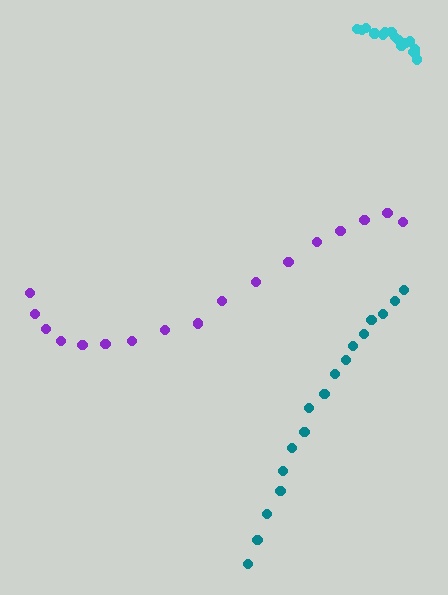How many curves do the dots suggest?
There are 3 distinct paths.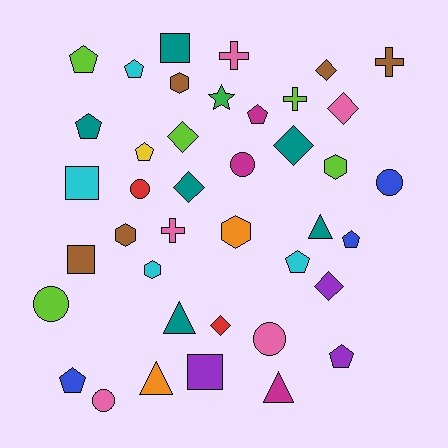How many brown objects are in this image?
There are 5 brown objects.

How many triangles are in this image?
There are 4 triangles.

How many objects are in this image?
There are 40 objects.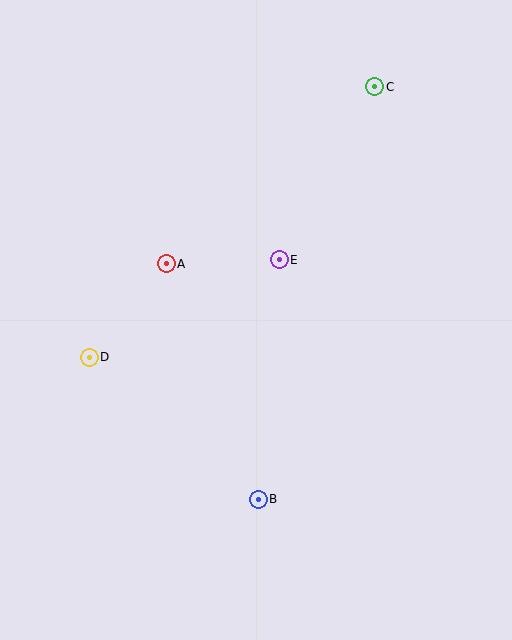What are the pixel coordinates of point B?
Point B is at (258, 499).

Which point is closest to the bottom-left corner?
Point B is closest to the bottom-left corner.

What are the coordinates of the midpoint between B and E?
The midpoint between B and E is at (269, 380).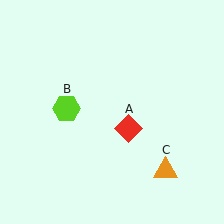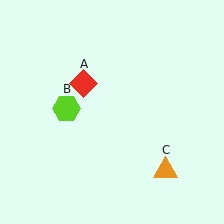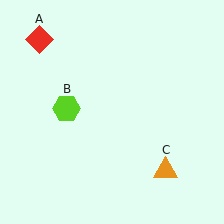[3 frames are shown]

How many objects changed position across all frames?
1 object changed position: red diamond (object A).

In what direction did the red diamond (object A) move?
The red diamond (object A) moved up and to the left.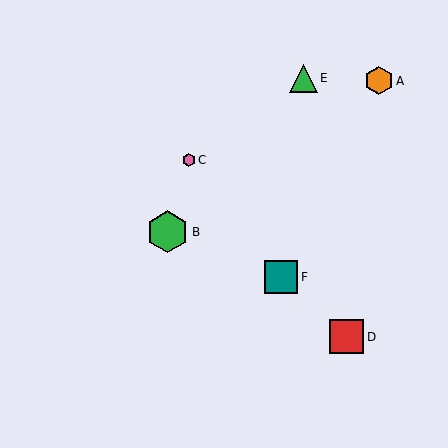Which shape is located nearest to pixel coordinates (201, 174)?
The pink hexagon (labeled C) at (189, 160) is nearest to that location.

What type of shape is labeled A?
Shape A is an orange hexagon.